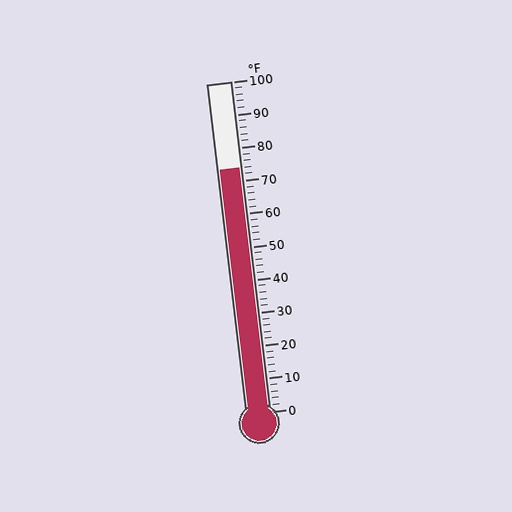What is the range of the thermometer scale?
The thermometer scale ranges from 0°F to 100°F.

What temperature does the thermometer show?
The thermometer shows approximately 74°F.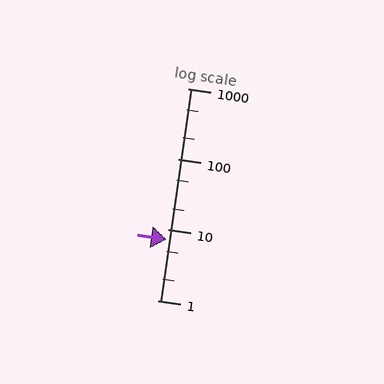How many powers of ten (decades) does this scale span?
The scale spans 3 decades, from 1 to 1000.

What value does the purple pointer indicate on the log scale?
The pointer indicates approximately 7.3.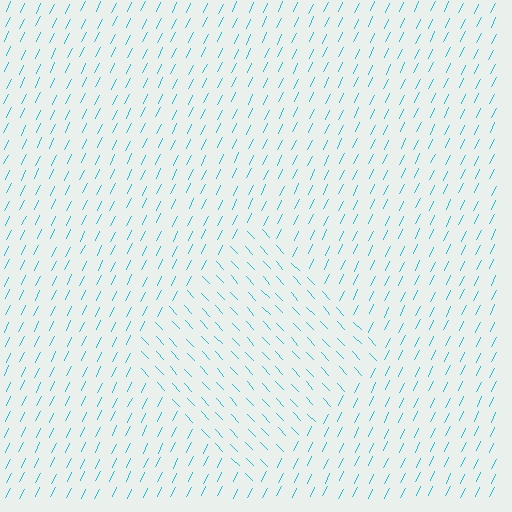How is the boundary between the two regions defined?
The boundary is defined purely by a change in line orientation (approximately 69 degrees difference). All lines are the same color and thickness.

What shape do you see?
I see a diamond.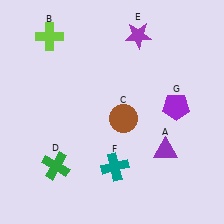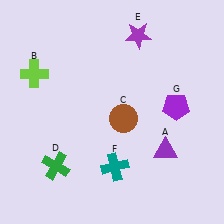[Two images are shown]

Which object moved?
The lime cross (B) moved down.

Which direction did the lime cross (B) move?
The lime cross (B) moved down.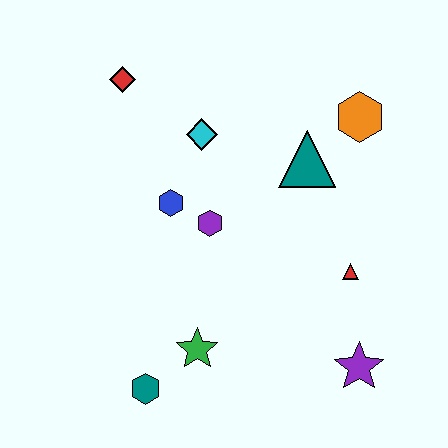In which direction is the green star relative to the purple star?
The green star is to the left of the purple star.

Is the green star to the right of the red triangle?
No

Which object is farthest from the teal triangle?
The teal hexagon is farthest from the teal triangle.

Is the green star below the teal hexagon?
No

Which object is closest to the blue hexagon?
The purple hexagon is closest to the blue hexagon.